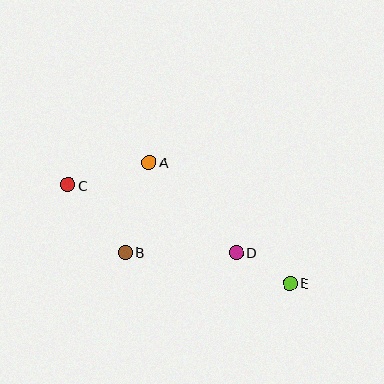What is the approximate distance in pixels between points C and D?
The distance between C and D is approximately 181 pixels.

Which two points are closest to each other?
Points D and E are closest to each other.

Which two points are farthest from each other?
Points C and E are farthest from each other.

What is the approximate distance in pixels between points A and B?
The distance between A and B is approximately 93 pixels.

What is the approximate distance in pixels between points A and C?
The distance between A and C is approximately 84 pixels.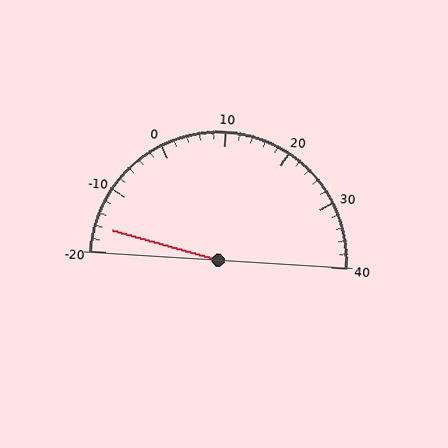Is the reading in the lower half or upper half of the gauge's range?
The reading is in the lower half of the range (-20 to 40).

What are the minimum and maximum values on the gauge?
The gauge ranges from -20 to 40.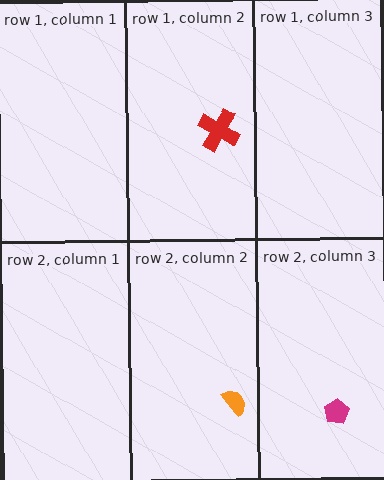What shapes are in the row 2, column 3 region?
The magenta pentagon.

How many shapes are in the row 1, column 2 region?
1.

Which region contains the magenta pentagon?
The row 2, column 3 region.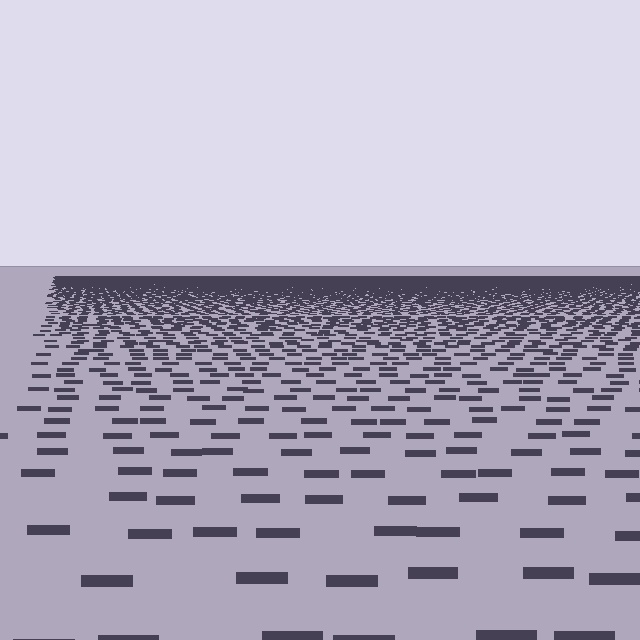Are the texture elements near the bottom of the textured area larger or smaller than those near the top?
Larger. Near the bottom, elements are closer to the viewer and appear at a bigger on-screen size.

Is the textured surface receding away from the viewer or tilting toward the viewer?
The surface is receding away from the viewer. Texture elements get smaller and denser toward the top.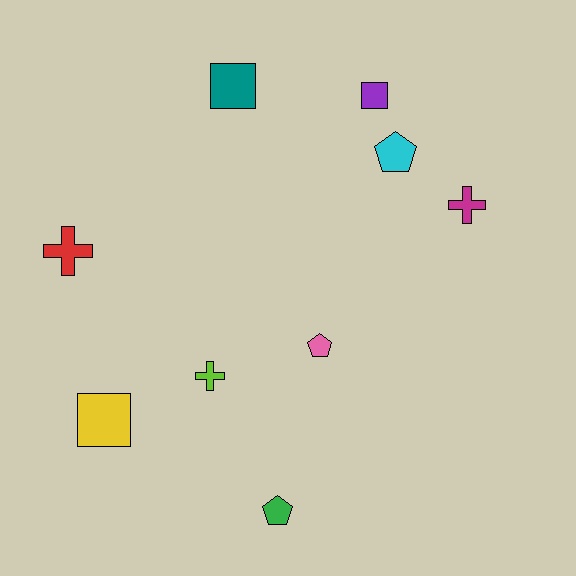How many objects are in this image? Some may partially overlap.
There are 9 objects.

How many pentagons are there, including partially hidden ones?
There are 3 pentagons.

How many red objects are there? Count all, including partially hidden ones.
There is 1 red object.